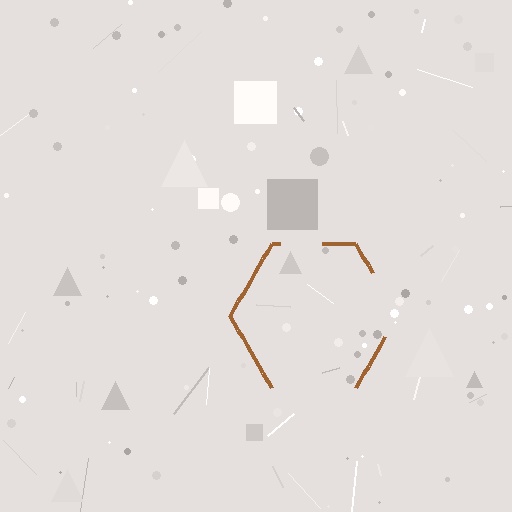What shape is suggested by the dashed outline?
The dashed outline suggests a hexagon.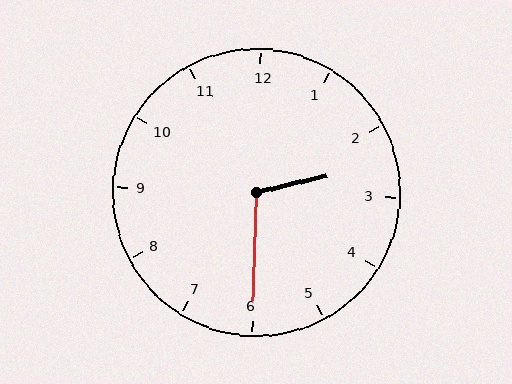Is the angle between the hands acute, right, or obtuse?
It is obtuse.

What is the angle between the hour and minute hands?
Approximately 105 degrees.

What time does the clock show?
2:30.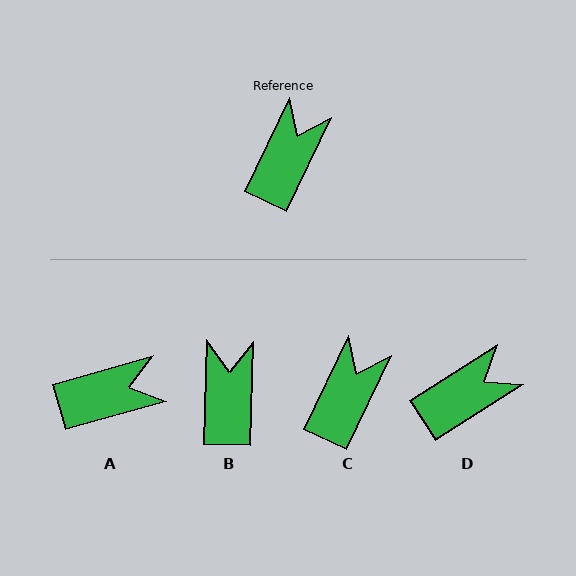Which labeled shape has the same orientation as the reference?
C.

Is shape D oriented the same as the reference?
No, it is off by about 32 degrees.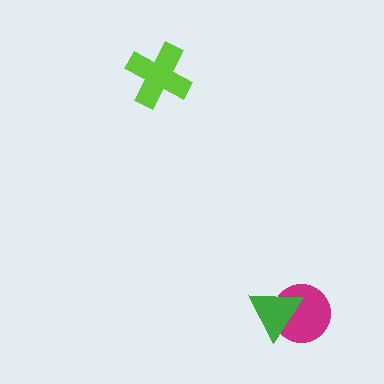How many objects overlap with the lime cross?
0 objects overlap with the lime cross.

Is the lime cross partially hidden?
No, no other shape covers it.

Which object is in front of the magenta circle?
The green triangle is in front of the magenta circle.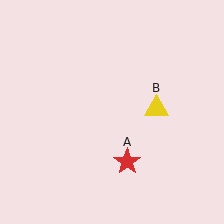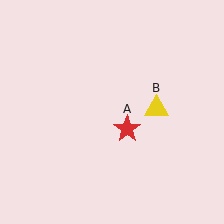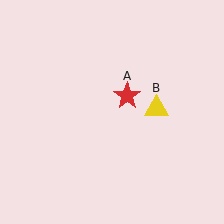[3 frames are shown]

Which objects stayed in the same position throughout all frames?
Yellow triangle (object B) remained stationary.